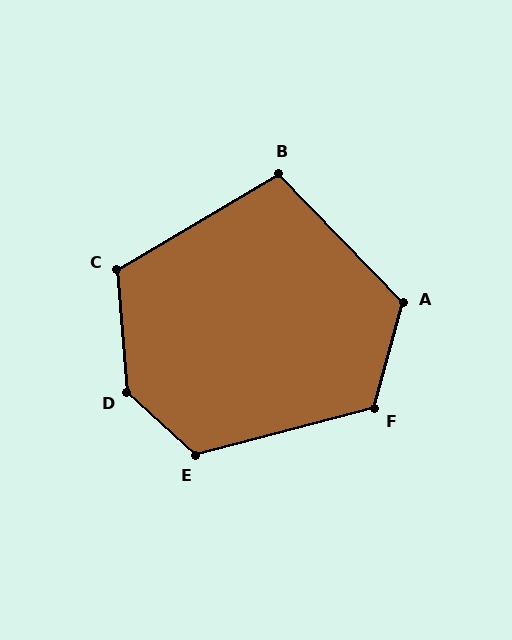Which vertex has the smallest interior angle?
B, at approximately 103 degrees.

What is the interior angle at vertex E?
Approximately 123 degrees (obtuse).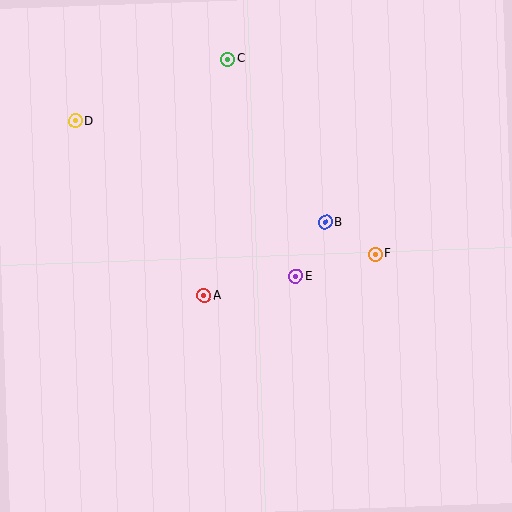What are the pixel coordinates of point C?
Point C is at (228, 59).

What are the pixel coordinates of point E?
Point E is at (295, 276).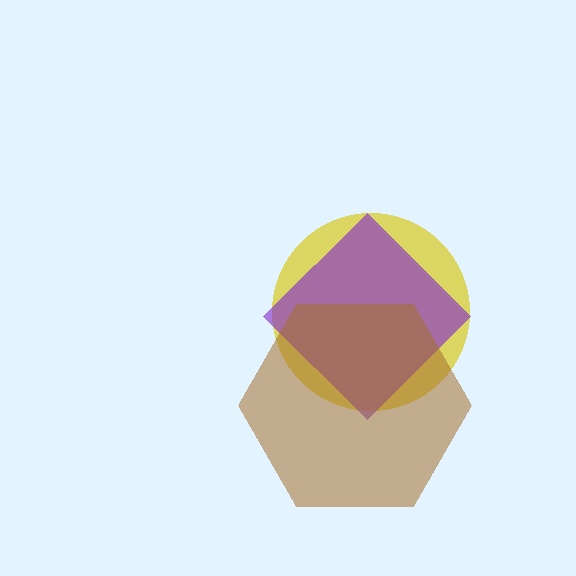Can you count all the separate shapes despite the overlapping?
Yes, there are 3 separate shapes.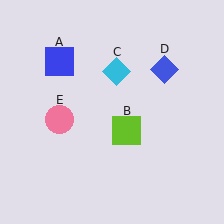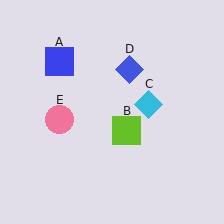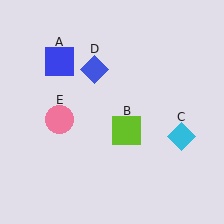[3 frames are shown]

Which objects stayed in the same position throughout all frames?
Blue square (object A) and lime square (object B) and pink circle (object E) remained stationary.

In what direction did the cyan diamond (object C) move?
The cyan diamond (object C) moved down and to the right.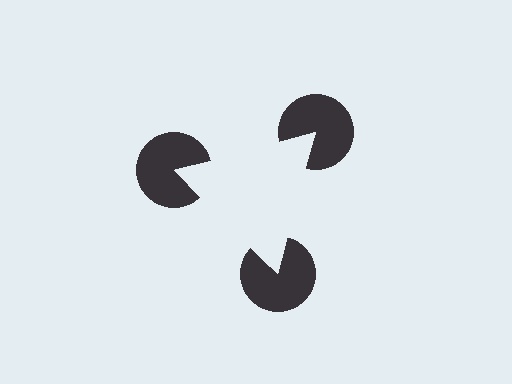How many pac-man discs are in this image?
There are 3 — one at each vertex of the illusory triangle.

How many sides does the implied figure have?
3 sides.